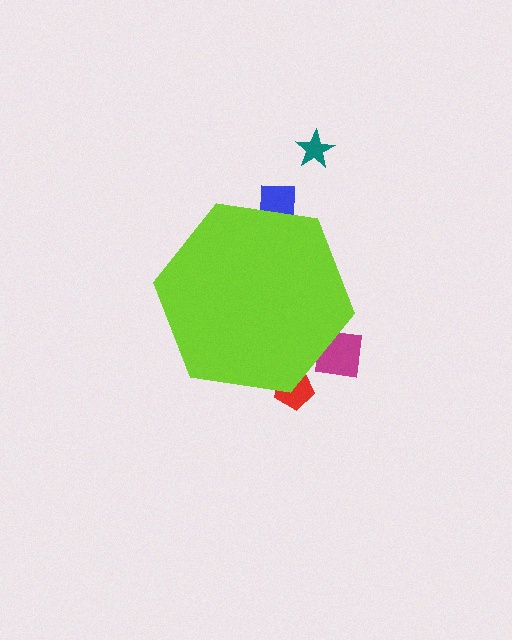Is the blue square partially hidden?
Yes, the blue square is partially hidden behind the lime hexagon.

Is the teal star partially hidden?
No, the teal star is fully visible.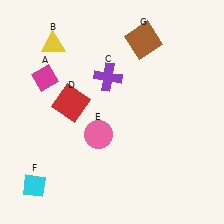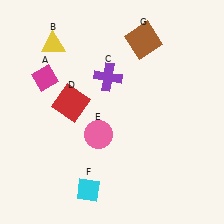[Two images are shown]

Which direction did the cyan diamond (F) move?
The cyan diamond (F) moved right.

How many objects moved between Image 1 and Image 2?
1 object moved between the two images.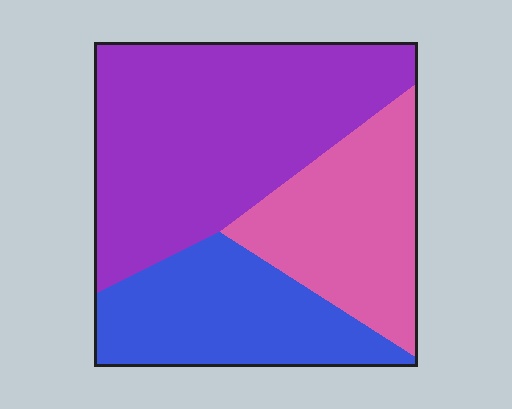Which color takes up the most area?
Purple, at roughly 50%.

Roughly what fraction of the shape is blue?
Blue takes up about one quarter (1/4) of the shape.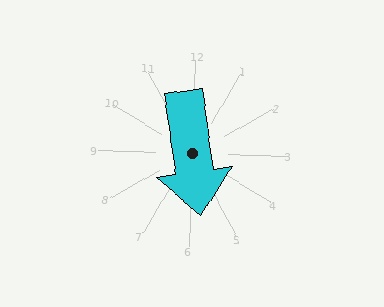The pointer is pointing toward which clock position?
Roughly 6 o'clock.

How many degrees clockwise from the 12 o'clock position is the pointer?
Approximately 170 degrees.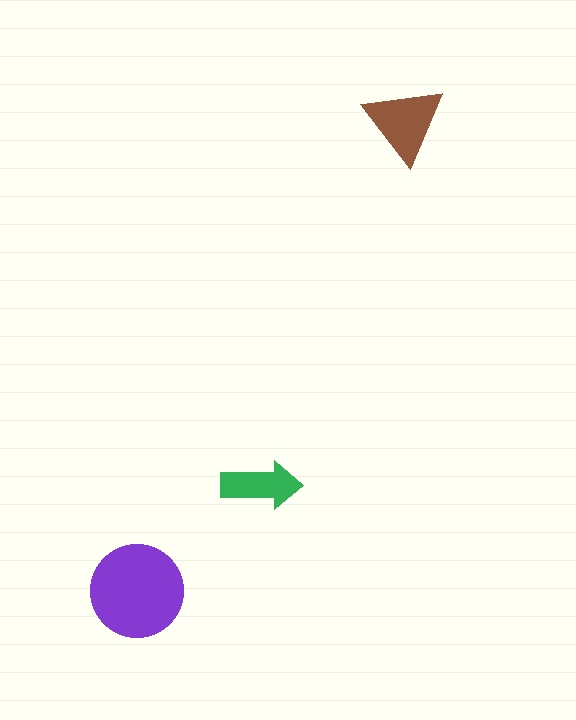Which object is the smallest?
The green arrow.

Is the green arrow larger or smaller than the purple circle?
Smaller.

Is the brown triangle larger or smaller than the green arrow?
Larger.